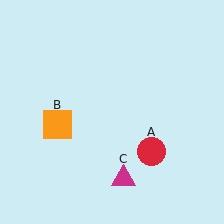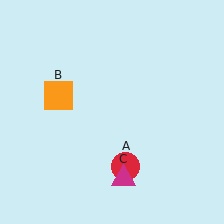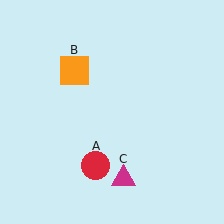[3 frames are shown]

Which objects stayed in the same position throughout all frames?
Magenta triangle (object C) remained stationary.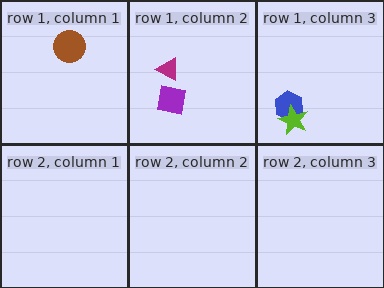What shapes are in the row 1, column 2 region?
The magenta triangle, the purple square.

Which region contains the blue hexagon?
The row 1, column 3 region.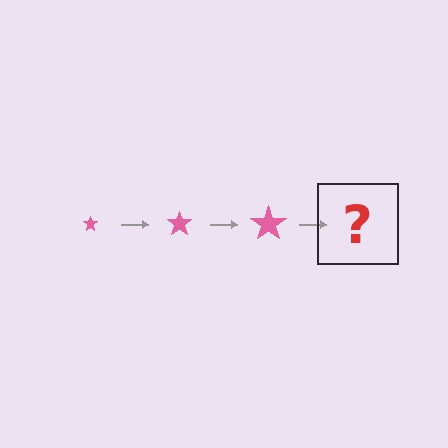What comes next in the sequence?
The next element should be a pink star, larger than the previous one.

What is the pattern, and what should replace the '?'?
The pattern is that the star gets progressively larger each step. The '?' should be a pink star, larger than the previous one.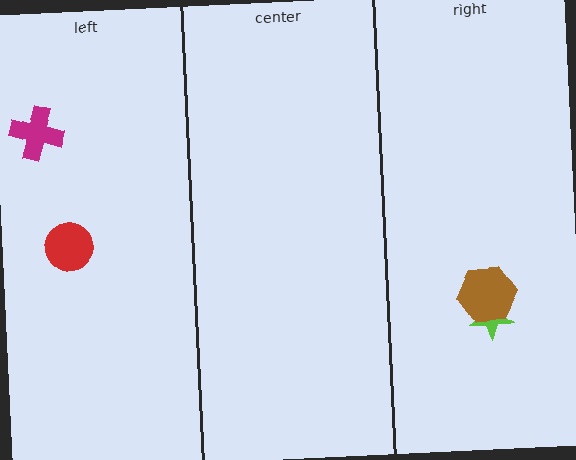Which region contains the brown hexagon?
The right region.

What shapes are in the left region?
The red circle, the magenta cross.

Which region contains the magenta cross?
The left region.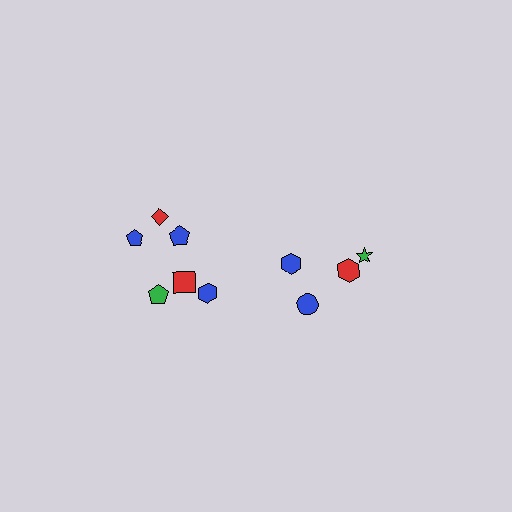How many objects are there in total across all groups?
There are 10 objects.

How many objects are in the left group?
There are 6 objects.